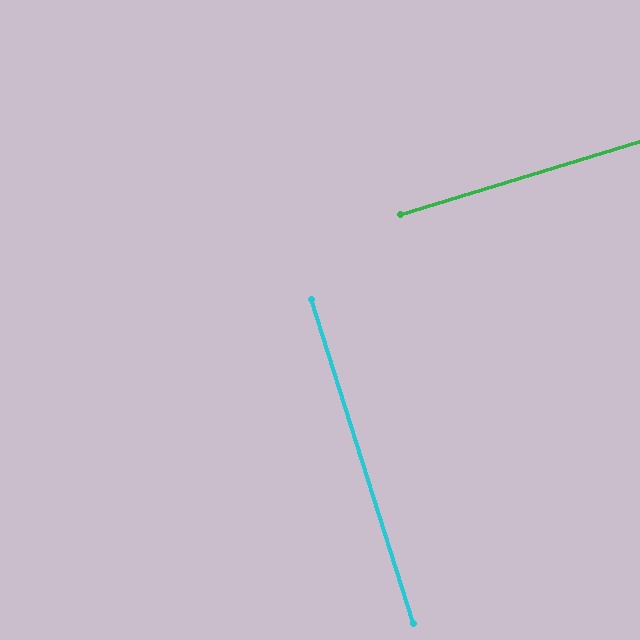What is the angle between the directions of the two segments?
Approximately 90 degrees.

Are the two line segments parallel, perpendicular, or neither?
Perpendicular — they meet at approximately 90°.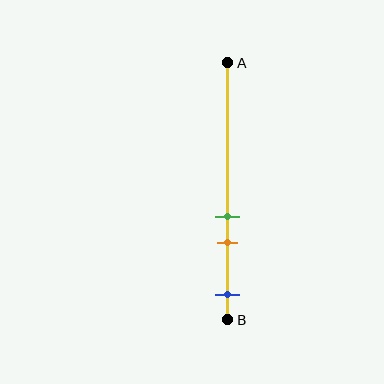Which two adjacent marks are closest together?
The green and orange marks are the closest adjacent pair.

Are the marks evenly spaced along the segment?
No, the marks are not evenly spaced.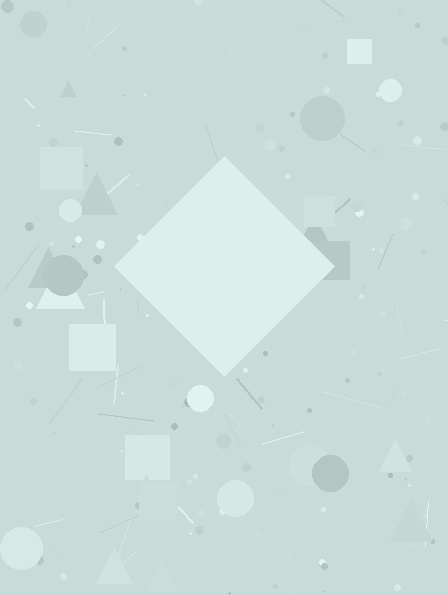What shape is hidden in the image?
A diamond is hidden in the image.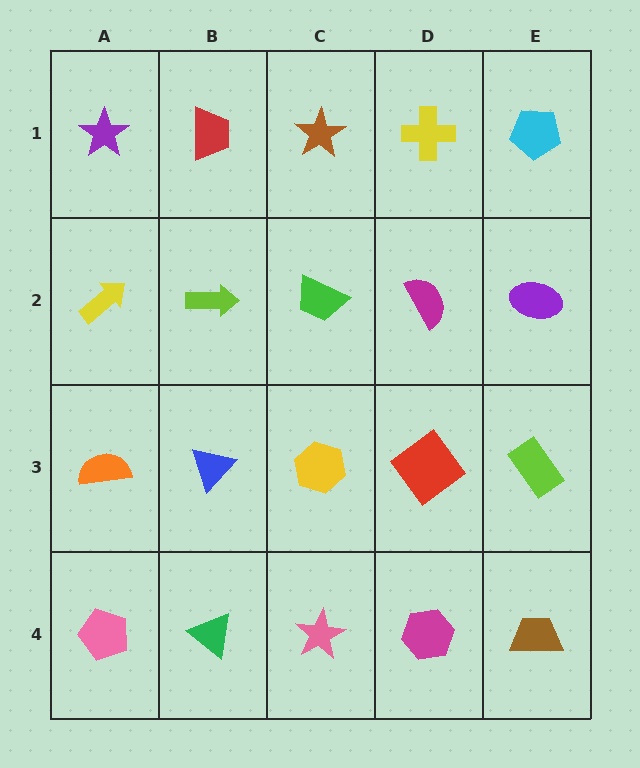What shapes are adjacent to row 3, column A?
A yellow arrow (row 2, column A), a pink pentagon (row 4, column A), a blue triangle (row 3, column B).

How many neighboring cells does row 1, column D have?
3.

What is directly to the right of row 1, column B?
A brown star.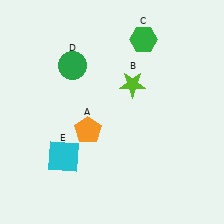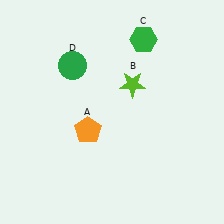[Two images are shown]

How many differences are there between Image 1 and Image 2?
There is 1 difference between the two images.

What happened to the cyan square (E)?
The cyan square (E) was removed in Image 2. It was in the bottom-left area of Image 1.